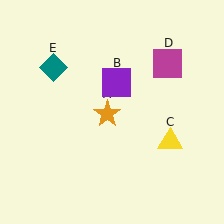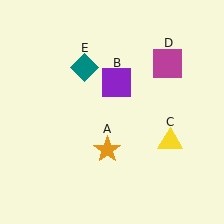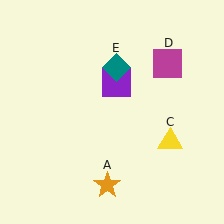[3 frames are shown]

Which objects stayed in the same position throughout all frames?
Purple square (object B) and yellow triangle (object C) and magenta square (object D) remained stationary.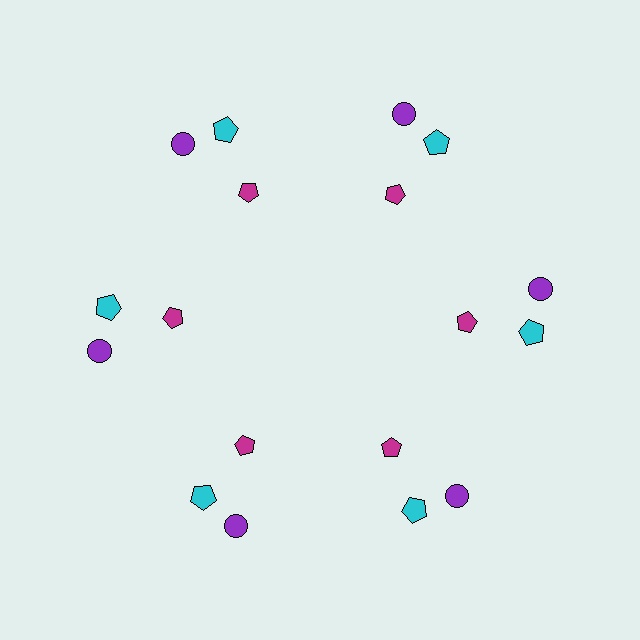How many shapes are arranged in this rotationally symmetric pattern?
There are 18 shapes, arranged in 6 groups of 3.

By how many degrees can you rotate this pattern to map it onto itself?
The pattern maps onto itself every 60 degrees of rotation.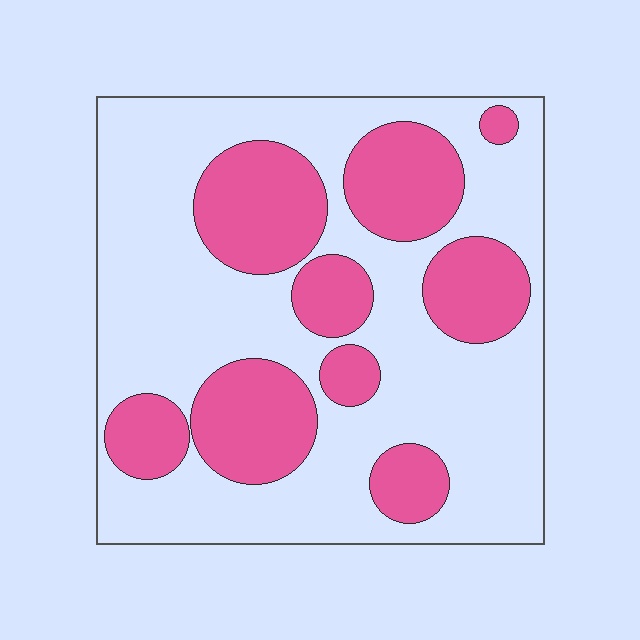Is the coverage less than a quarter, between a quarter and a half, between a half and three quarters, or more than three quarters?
Between a quarter and a half.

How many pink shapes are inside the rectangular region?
9.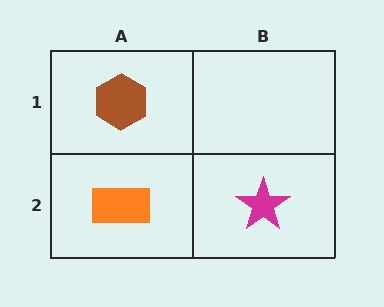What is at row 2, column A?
An orange rectangle.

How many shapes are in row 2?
2 shapes.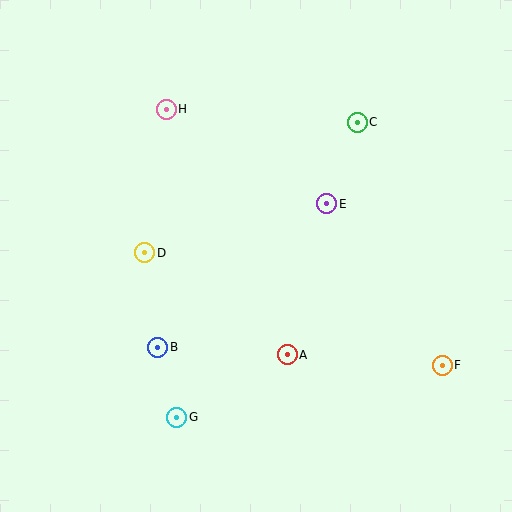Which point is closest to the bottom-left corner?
Point G is closest to the bottom-left corner.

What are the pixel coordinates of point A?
Point A is at (287, 355).